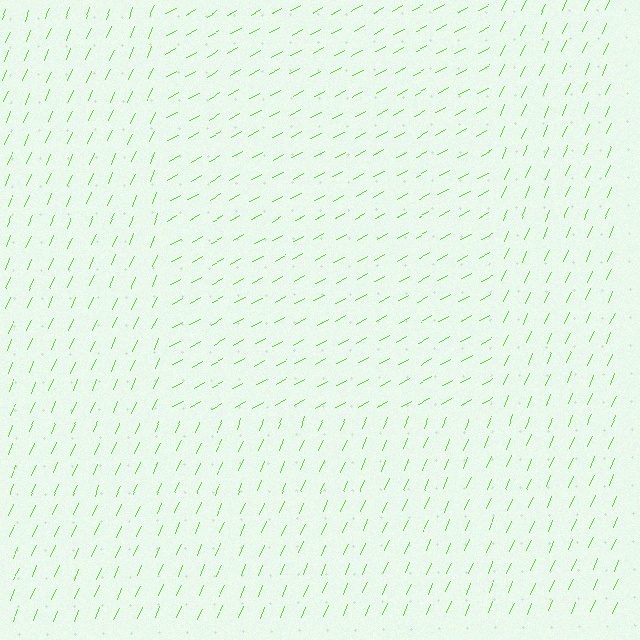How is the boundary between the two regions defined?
The boundary is defined purely by a change in line orientation (approximately 38 degrees difference). All lines are the same color and thickness.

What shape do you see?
I see a rectangle.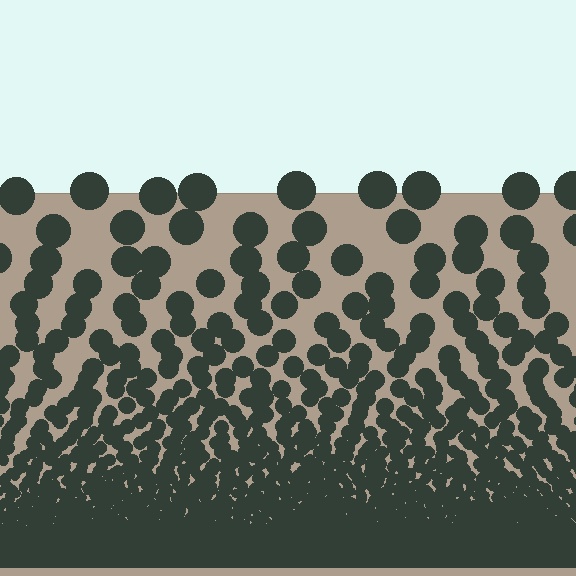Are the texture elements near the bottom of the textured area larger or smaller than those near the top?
Smaller. The gradient is inverted — elements near the bottom are smaller and denser.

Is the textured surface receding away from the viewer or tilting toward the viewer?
The surface appears to tilt toward the viewer. Texture elements get larger and sparser toward the top.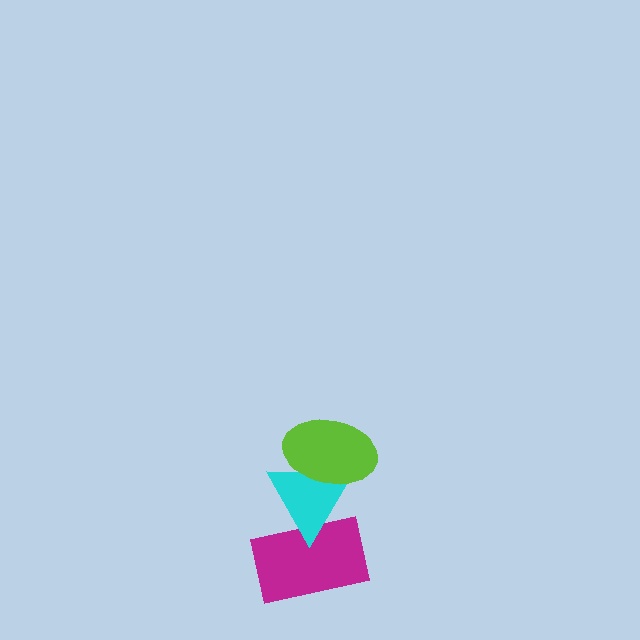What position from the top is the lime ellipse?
The lime ellipse is 1st from the top.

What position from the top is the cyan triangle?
The cyan triangle is 2nd from the top.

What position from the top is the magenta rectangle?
The magenta rectangle is 3rd from the top.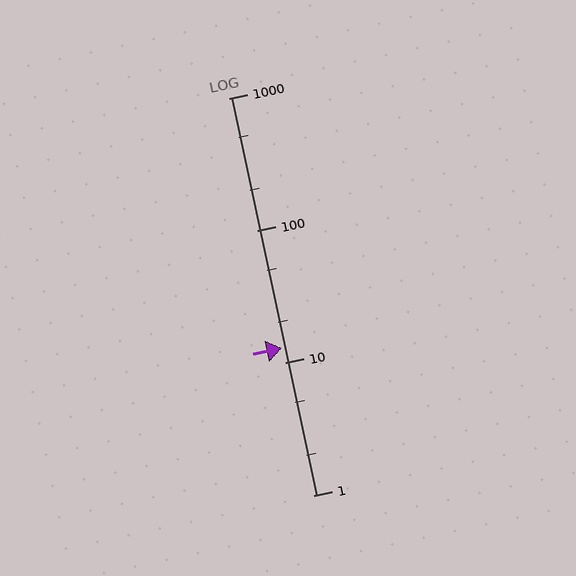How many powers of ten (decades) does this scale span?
The scale spans 3 decades, from 1 to 1000.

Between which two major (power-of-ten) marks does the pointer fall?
The pointer is between 10 and 100.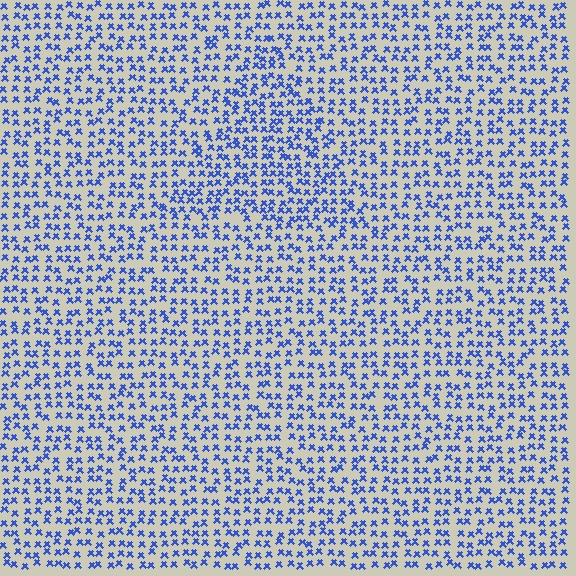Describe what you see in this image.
The image contains small blue elements arranged at two different densities. A triangle-shaped region is visible where the elements are more densely packed than the surrounding area.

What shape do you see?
I see a triangle.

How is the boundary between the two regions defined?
The boundary is defined by a change in element density (approximately 1.4x ratio). All elements are the same color, size, and shape.